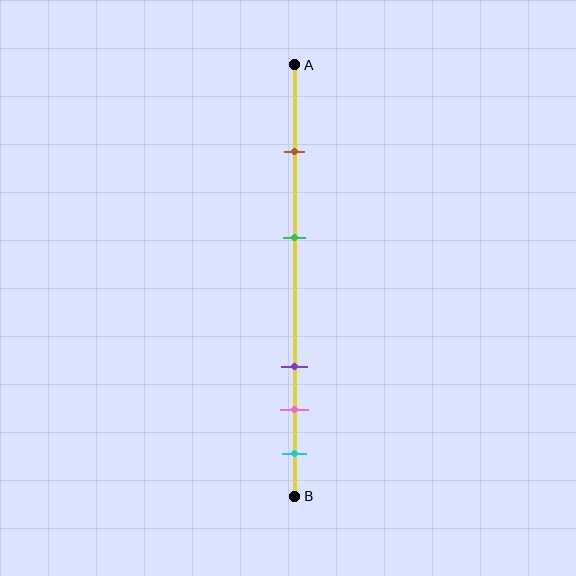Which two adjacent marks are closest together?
The pink and cyan marks are the closest adjacent pair.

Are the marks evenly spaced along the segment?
No, the marks are not evenly spaced.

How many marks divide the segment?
There are 5 marks dividing the segment.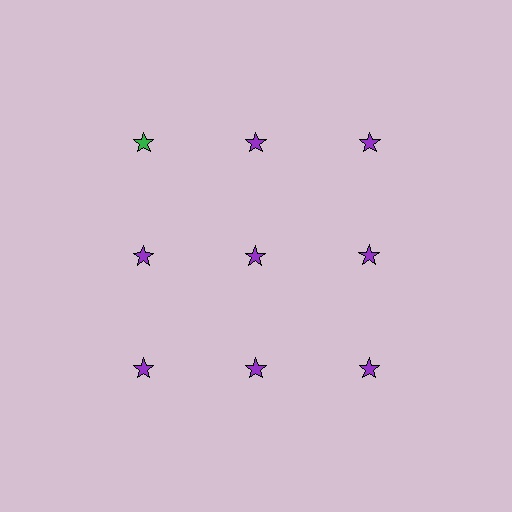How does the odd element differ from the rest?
It has a different color: green instead of purple.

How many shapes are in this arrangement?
There are 9 shapes arranged in a grid pattern.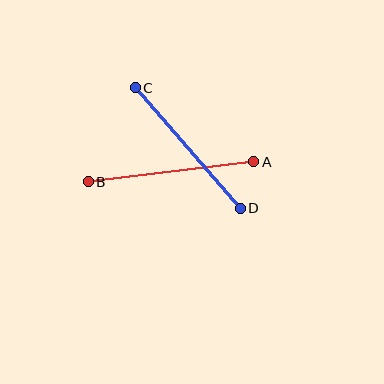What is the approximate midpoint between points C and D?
The midpoint is at approximately (188, 148) pixels.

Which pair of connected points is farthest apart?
Points A and B are farthest apart.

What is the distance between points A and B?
The distance is approximately 167 pixels.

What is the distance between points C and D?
The distance is approximately 160 pixels.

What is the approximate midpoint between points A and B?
The midpoint is at approximately (171, 172) pixels.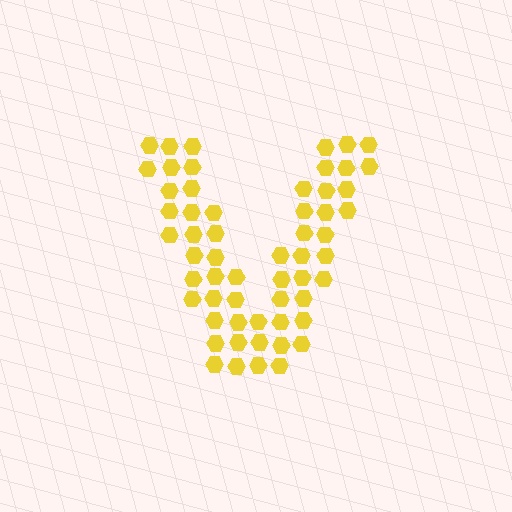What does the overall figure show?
The overall figure shows the letter V.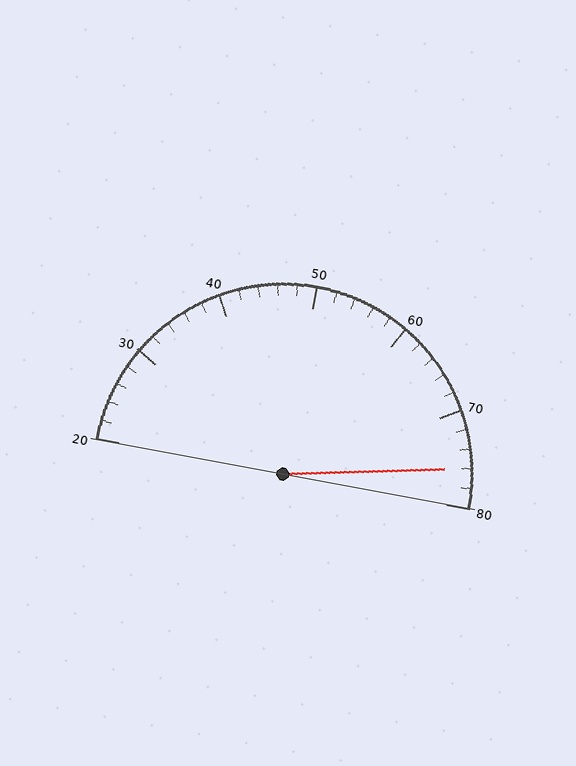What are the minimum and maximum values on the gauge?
The gauge ranges from 20 to 80.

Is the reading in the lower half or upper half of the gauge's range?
The reading is in the upper half of the range (20 to 80).